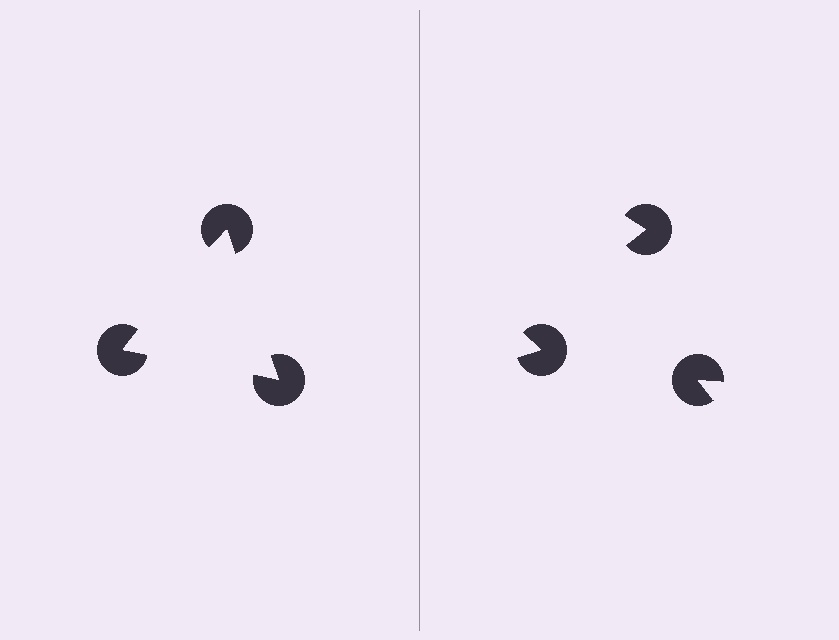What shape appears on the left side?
An illusory triangle.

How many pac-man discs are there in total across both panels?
6 — 3 on each side.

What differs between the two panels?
The pac-man discs are positioned identically on both sides; only the wedge orientations differ. On the left they align to a triangle; on the right they are misaligned.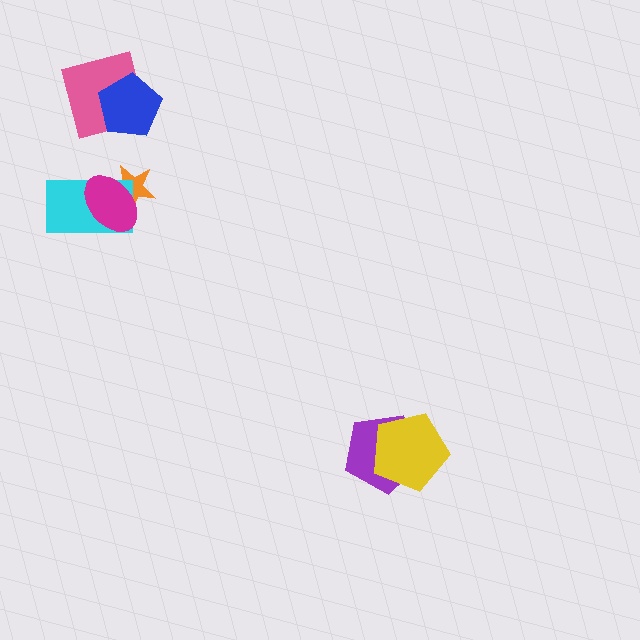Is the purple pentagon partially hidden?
Yes, it is partially covered by another shape.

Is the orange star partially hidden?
Yes, it is partially covered by another shape.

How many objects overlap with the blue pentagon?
1 object overlaps with the blue pentagon.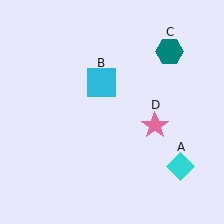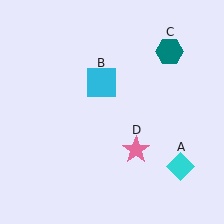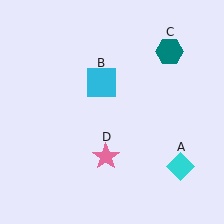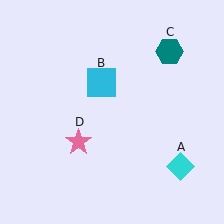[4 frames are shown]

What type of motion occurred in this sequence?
The pink star (object D) rotated clockwise around the center of the scene.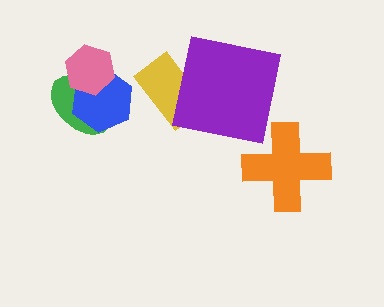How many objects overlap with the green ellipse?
2 objects overlap with the green ellipse.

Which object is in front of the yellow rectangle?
The purple square is in front of the yellow rectangle.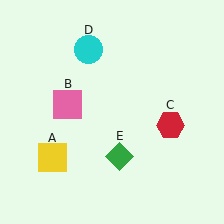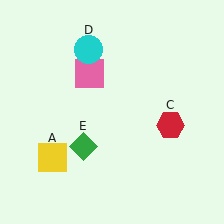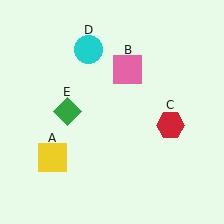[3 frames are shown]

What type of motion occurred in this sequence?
The pink square (object B), green diamond (object E) rotated clockwise around the center of the scene.